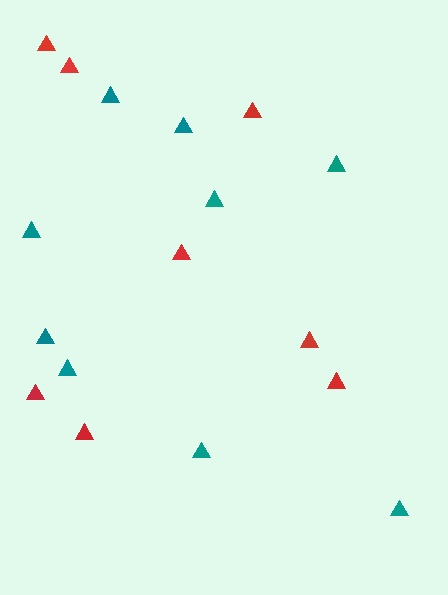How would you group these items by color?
There are 2 groups: one group of teal triangles (9) and one group of red triangles (8).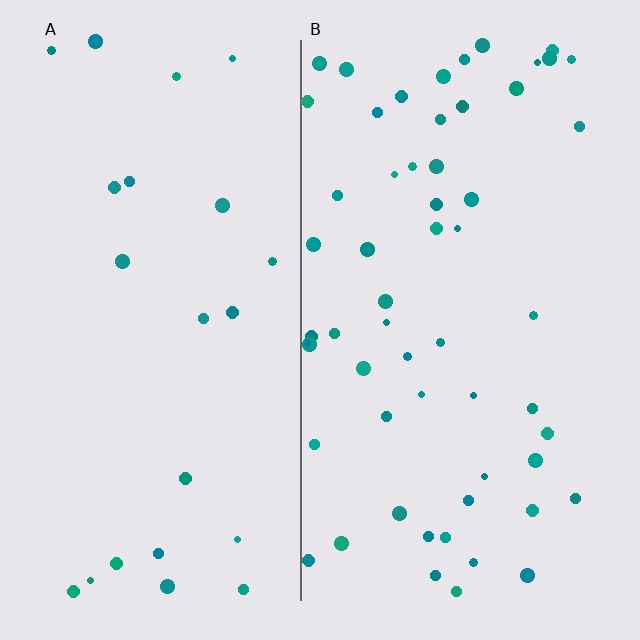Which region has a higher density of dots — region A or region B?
B (the right).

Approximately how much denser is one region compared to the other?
Approximately 2.5× — region B over region A.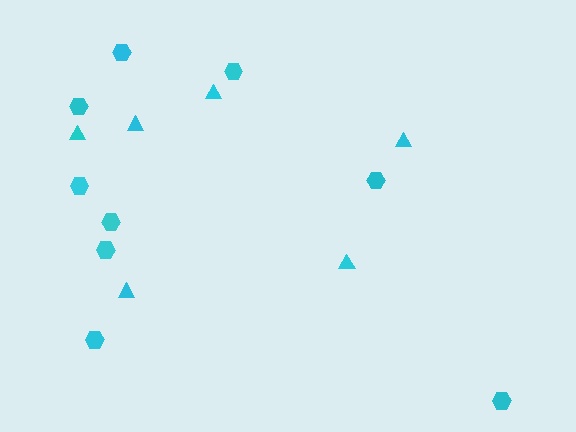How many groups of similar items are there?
There are 2 groups: one group of triangles (6) and one group of hexagons (9).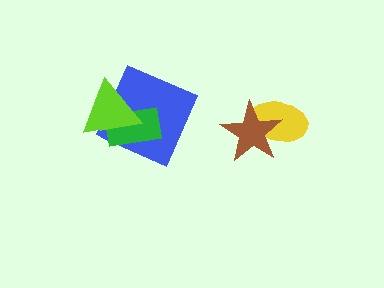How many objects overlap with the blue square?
2 objects overlap with the blue square.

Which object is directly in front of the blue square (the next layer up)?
The green rectangle is directly in front of the blue square.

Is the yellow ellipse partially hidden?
Yes, it is partially covered by another shape.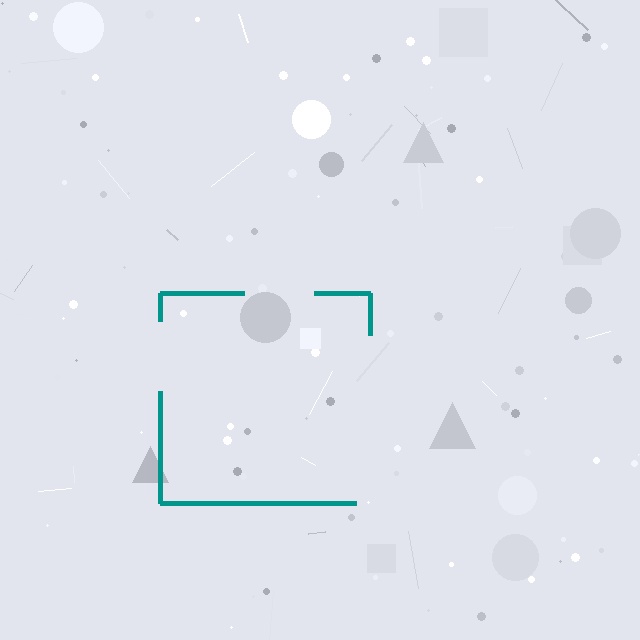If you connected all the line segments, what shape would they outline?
They would outline a square.